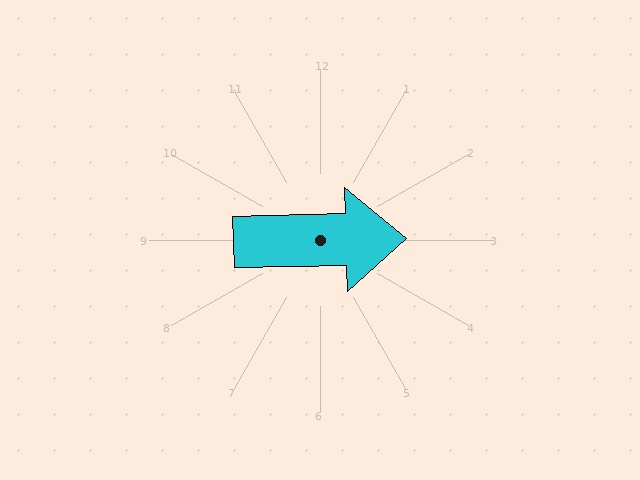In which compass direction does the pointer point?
East.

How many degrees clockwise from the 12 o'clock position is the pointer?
Approximately 89 degrees.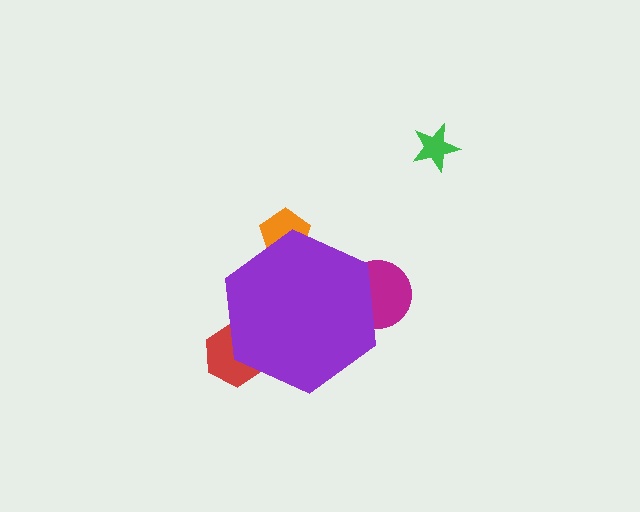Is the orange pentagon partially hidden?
Yes, the orange pentagon is partially hidden behind the purple hexagon.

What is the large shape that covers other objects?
A purple hexagon.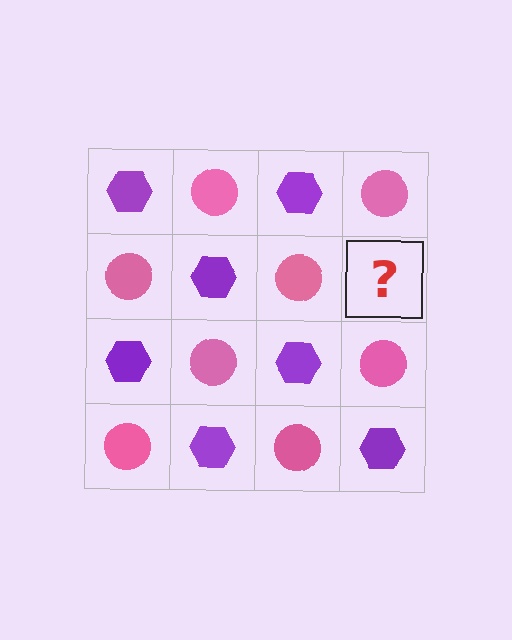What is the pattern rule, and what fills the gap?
The rule is that it alternates purple hexagon and pink circle in a checkerboard pattern. The gap should be filled with a purple hexagon.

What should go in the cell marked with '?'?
The missing cell should contain a purple hexagon.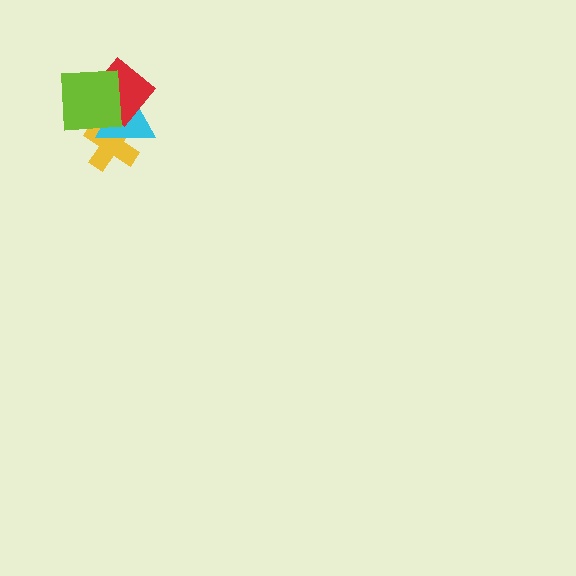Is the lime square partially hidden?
No, no other shape covers it.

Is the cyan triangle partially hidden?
Yes, it is partially covered by another shape.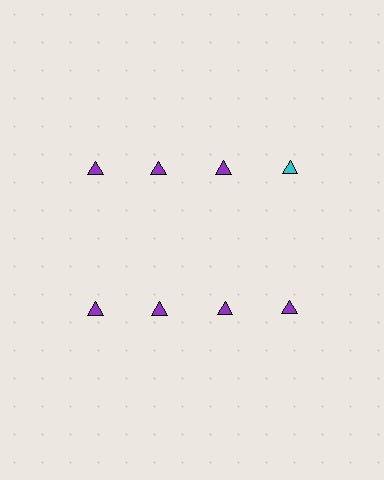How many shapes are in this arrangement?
There are 8 shapes arranged in a grid pattern.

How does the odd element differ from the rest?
It has a different color: cyan instead of purple.